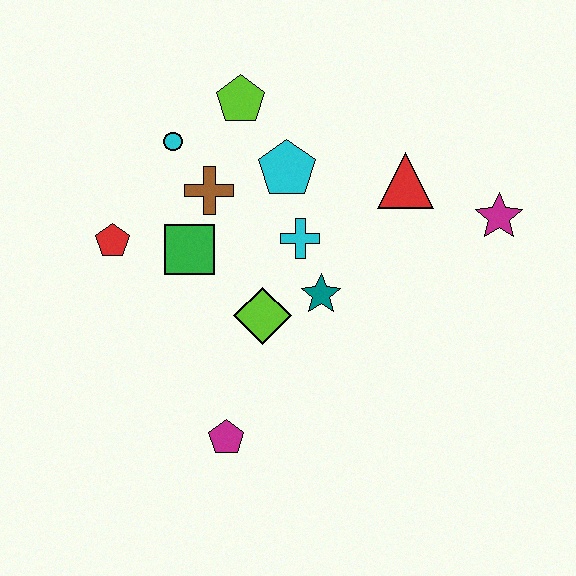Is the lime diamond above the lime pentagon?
No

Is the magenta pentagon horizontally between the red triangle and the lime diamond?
No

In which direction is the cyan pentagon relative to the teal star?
The cyan pentagon is above the teal star.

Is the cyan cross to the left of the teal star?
Yes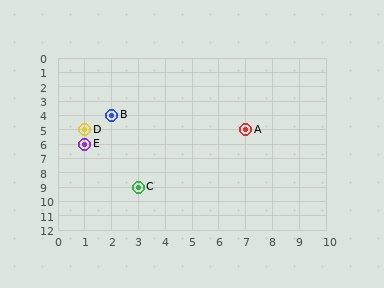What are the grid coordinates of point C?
Point C is at grid coordinates (3, 9).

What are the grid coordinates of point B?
Point B is at grid coordinates (2, 4).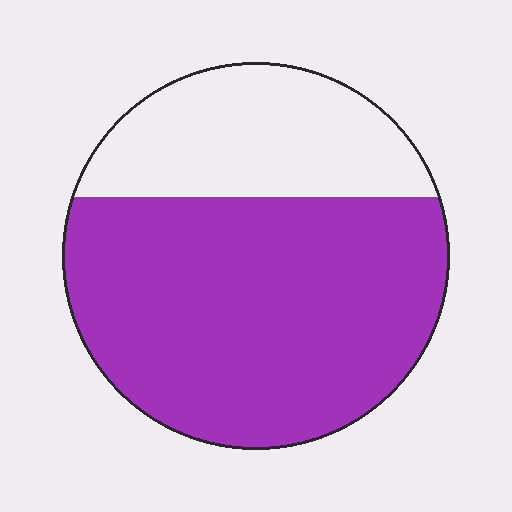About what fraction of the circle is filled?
About two thirds (2/3).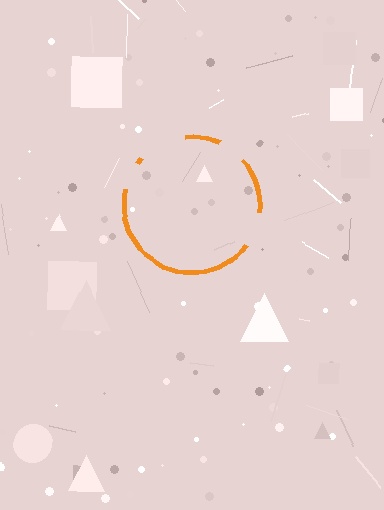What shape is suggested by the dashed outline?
The dashed outline suggests a circle.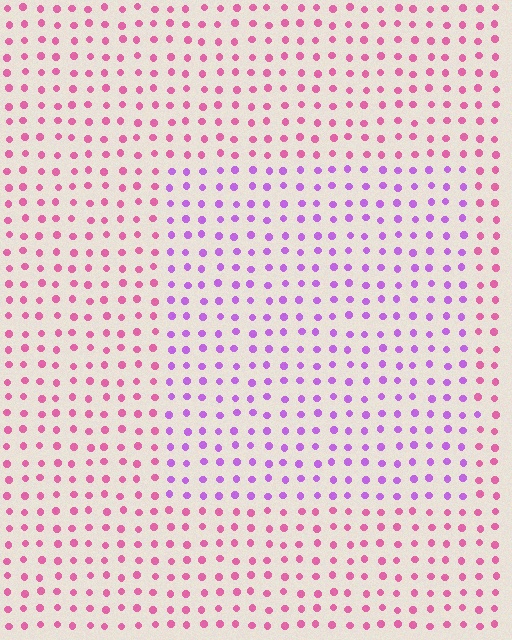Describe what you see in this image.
The image is filled with small pink elements in a uniform arrangement. A rectangle-shaped region is visible where the elements are tinted to a slightly different hue, forming a subtle color boundary.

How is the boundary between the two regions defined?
The boundary is defined purely by a slight shift in hue (about 44 degrees). Spacing, size, and orientation are identical on both sides.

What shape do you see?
I see a rectangle.